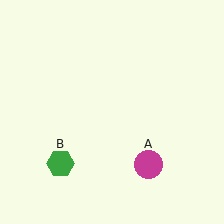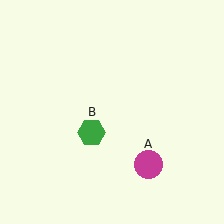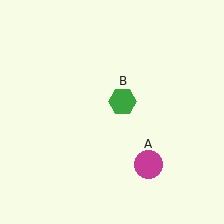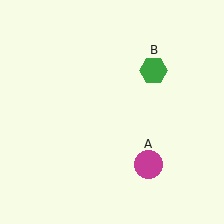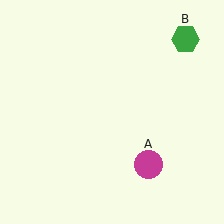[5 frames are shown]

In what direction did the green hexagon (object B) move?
The green hexagon (object B) moved up and to the right.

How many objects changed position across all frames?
1 object changed position: green hexagon (object B).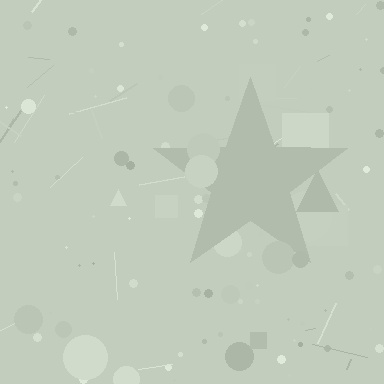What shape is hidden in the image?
A star is hidden in the image.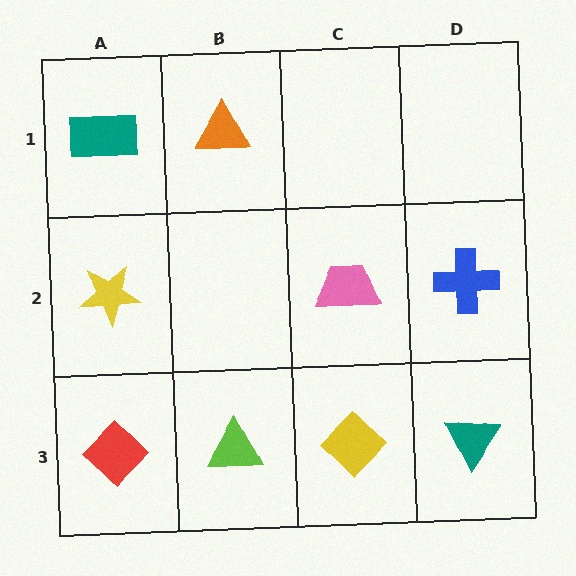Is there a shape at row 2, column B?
No, that cell is empty.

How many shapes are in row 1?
2 shapes.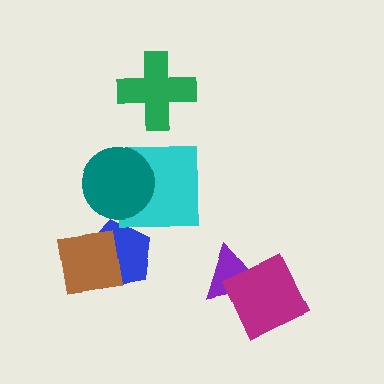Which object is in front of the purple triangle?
The magenta diamond is in front of the purple triangle.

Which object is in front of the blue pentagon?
The brown square is in front of the blue pentagon.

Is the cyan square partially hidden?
Yes, it is partially covered by another shape.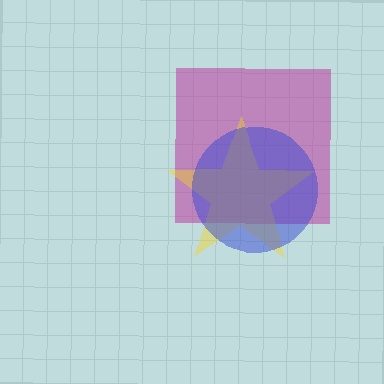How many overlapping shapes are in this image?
There are 3 overlapping shapes in the image.